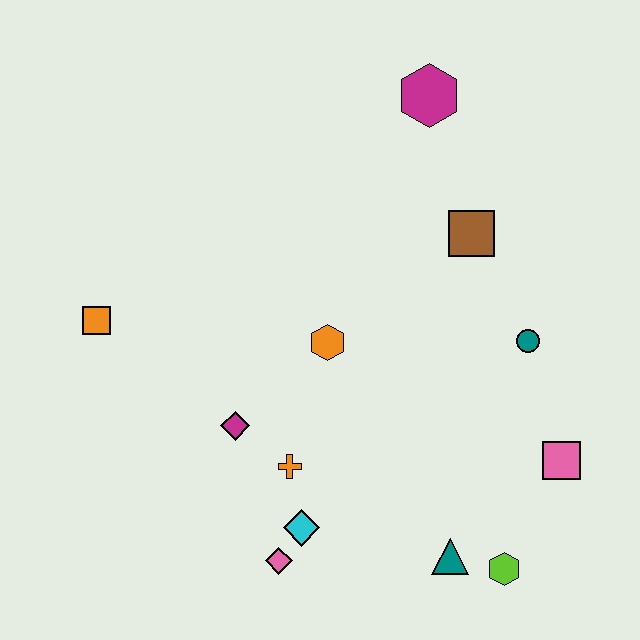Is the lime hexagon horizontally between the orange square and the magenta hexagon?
No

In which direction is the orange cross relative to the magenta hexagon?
The orange cross is below the magenta hexagon.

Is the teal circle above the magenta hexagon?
No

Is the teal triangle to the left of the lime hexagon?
Yes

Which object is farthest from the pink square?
The orange square is farthest from the pink square.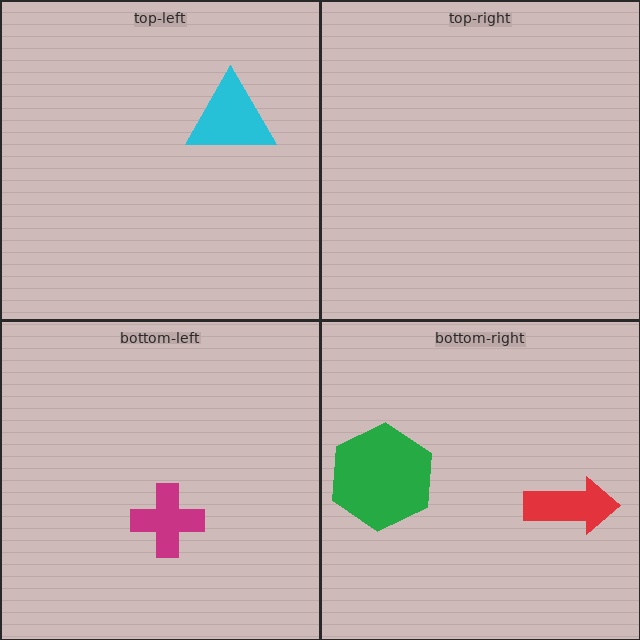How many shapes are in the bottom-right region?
2.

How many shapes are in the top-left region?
1.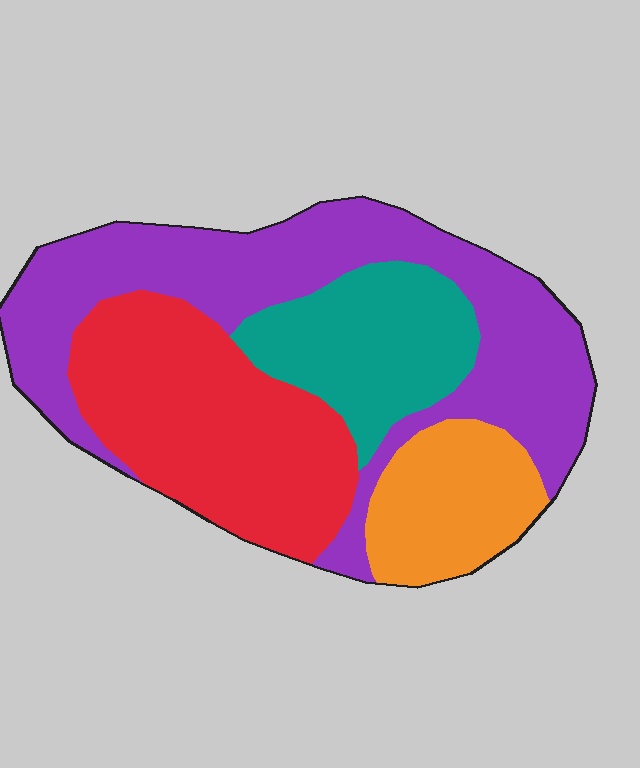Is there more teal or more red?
Red.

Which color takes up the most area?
Purple, at roughly 40%.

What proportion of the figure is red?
Red takes up between a quarter and a half of the figure.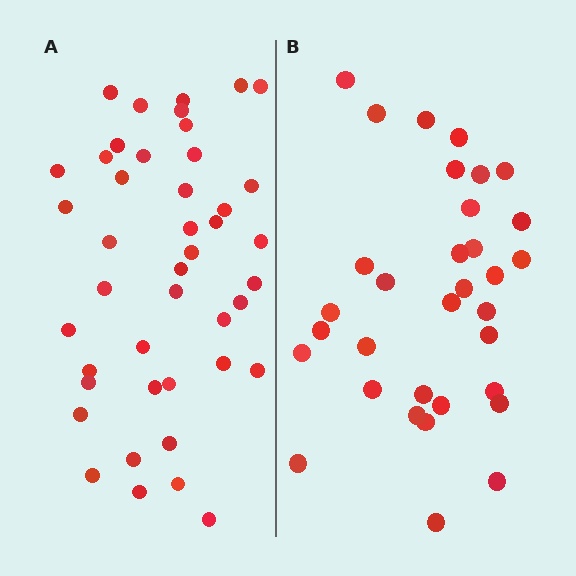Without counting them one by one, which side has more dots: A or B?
Region A (the left region) has more dots.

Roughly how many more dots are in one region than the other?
Region A has roughly 10 or so more dots than region B.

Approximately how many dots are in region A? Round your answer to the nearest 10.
About 40 dots. (The exact count is 43, which rounds to 40.)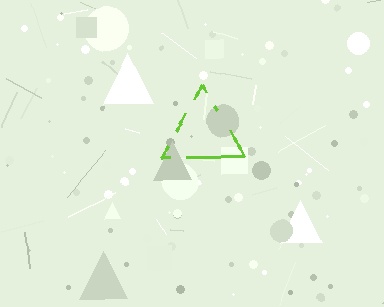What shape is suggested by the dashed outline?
The dashed outline suggests a triangle.